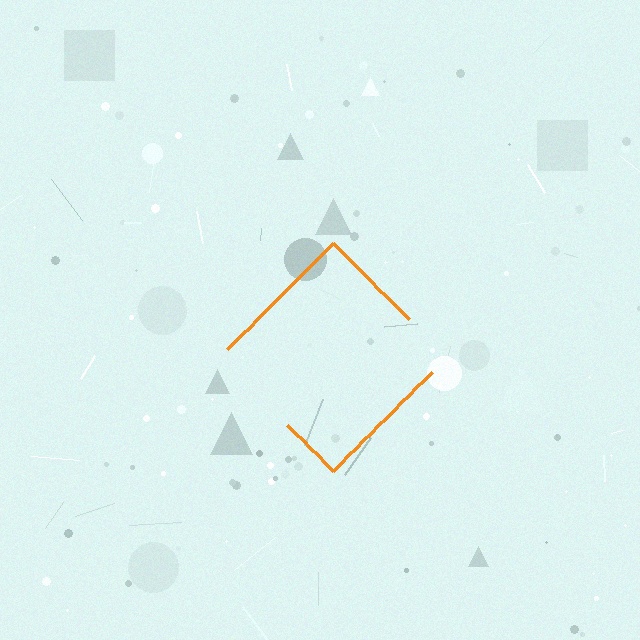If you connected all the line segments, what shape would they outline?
They would outline a diamond.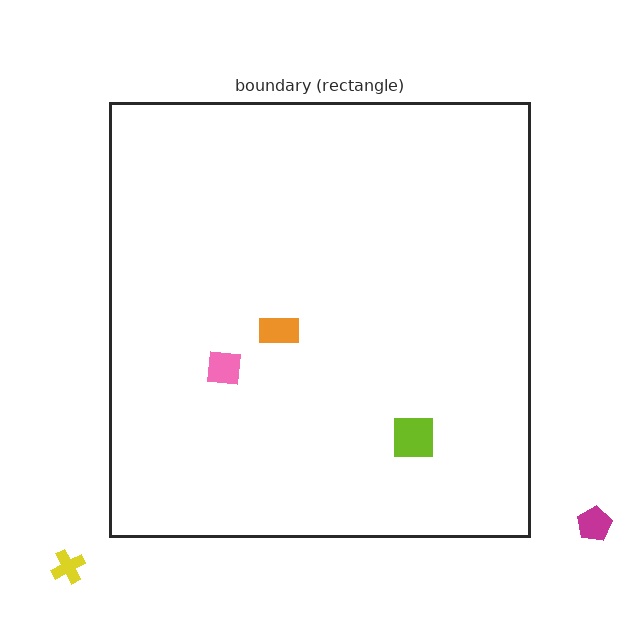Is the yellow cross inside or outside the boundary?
Outside.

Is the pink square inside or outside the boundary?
Inside.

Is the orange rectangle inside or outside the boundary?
Inside.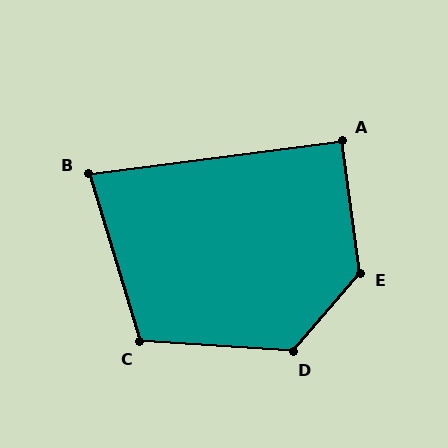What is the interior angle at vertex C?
Approximately 111 degrees (obtuse).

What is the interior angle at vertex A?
Approximately 90 degrees (approximately right).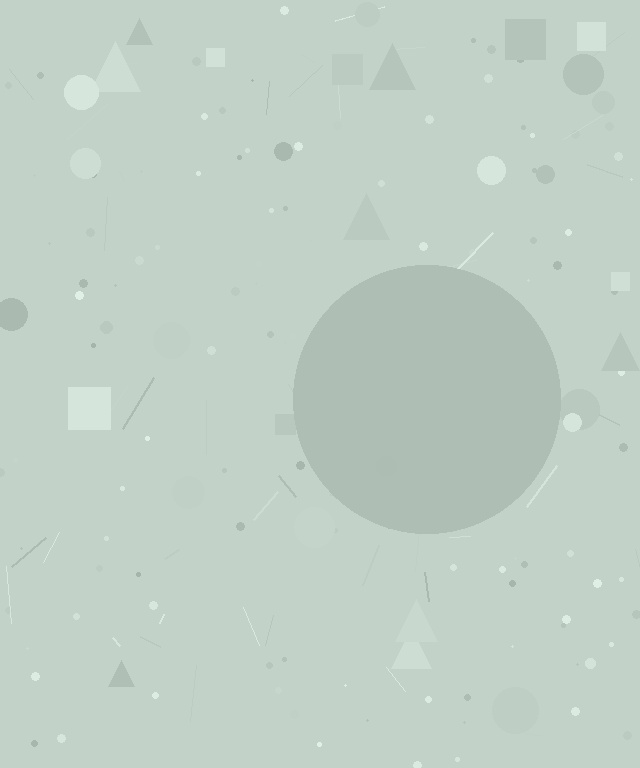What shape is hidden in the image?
A circle is hidden in the image.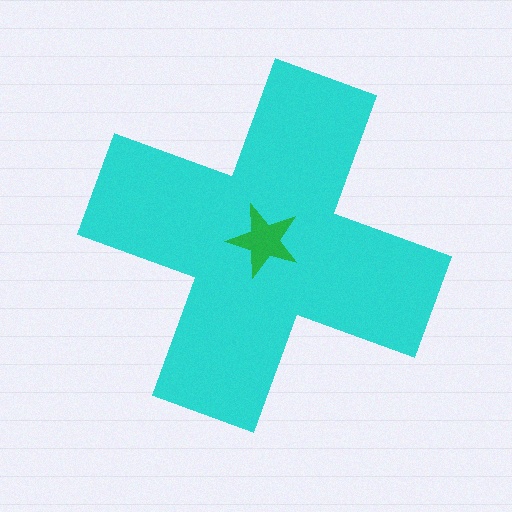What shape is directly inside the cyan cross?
The green star.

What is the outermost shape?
The cyan cross.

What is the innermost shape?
The green star.